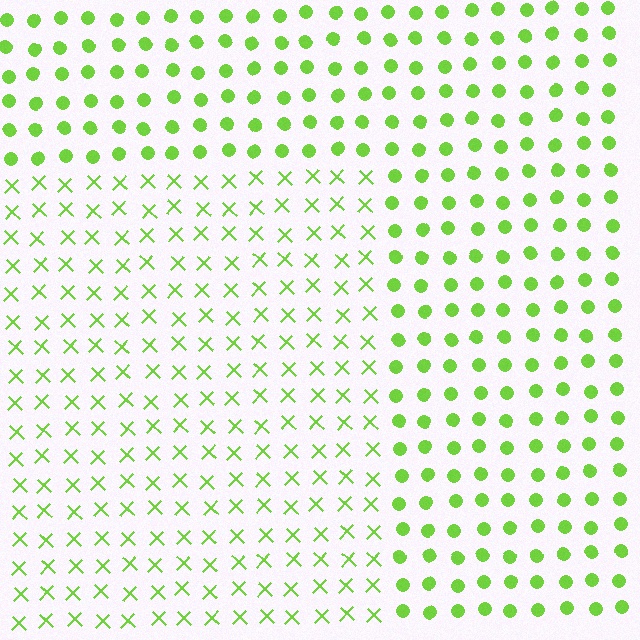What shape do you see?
I see a rectangle.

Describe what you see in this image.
The image is filled with small lime elements arranged in a uniform grid. A rectangle-shaped region contains X marks, while the surrounding area contains circles. The boundary is defined purely by the change in element shape.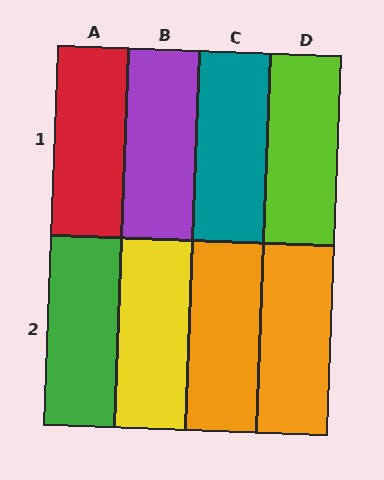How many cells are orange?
2 cells are orange.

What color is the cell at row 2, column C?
Orange.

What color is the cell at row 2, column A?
Green.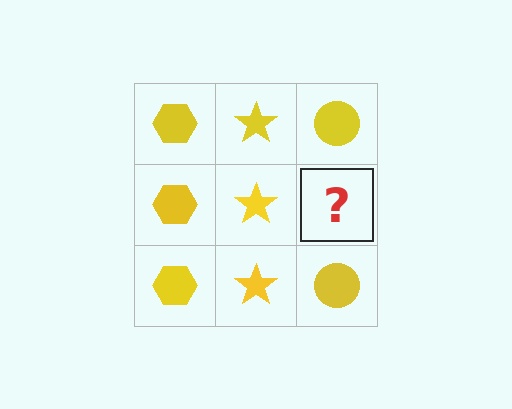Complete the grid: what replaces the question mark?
The question mark should be replaced with a yellow circle.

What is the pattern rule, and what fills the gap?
The rule is that each column has a consistent shape. The gap should be filled with a yellow circle.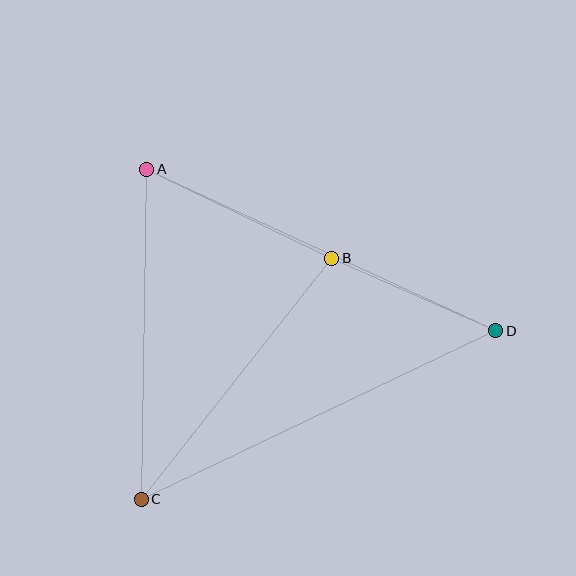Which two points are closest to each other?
Points B and D are closest to each other.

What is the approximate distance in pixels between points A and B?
The distance between A and B is approximately 206 pixels.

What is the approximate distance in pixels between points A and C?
The distance between A and C is approximately 330 pixels.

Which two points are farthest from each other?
Points C and D are farthest from each other.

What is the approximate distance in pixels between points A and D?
The distance between A and D is approximately 385 pixels.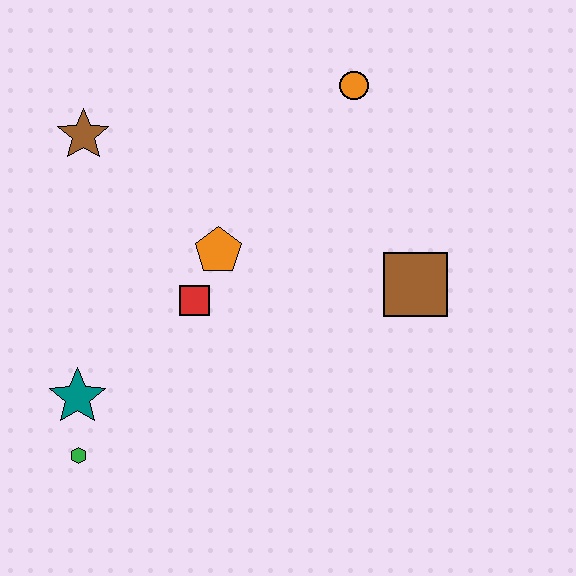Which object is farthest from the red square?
The orange circle is farthest from the red square.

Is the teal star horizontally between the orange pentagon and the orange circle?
No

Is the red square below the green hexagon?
No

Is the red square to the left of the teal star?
No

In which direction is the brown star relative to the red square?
The brown star is above the red square.